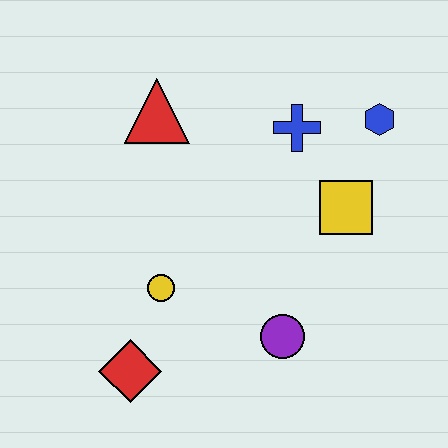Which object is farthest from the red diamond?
The blue hexagon is farthest from the red diamond.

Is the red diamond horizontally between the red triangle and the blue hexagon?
No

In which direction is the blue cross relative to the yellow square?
The blue cross is above the yellow square.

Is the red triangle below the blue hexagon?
No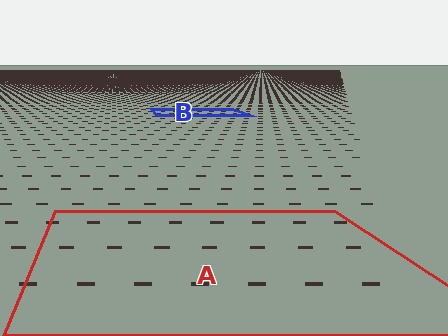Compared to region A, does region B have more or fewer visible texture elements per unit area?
Region B has more texture elements per unit area — they are packed more densely because it is farther away.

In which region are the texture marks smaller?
The texture marks are smaller in region B, because it is farther away.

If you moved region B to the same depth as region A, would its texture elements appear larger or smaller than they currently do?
They would appear larger. At a closer depth, the same texture elements are projected at a bigger on-screen size.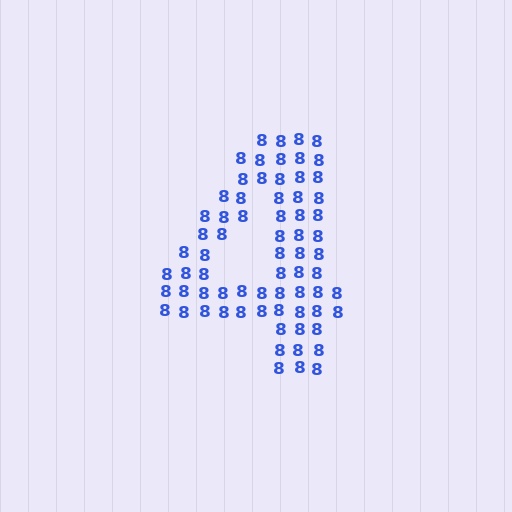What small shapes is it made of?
It is made of small digit 8's.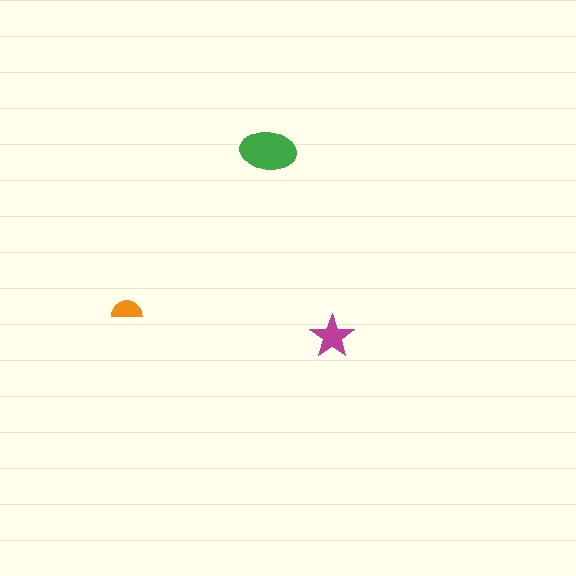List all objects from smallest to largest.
The orange semicircle, the magenta star, the green ellipse.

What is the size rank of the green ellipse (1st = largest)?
1st.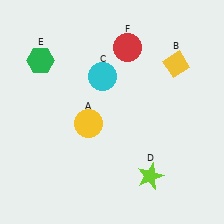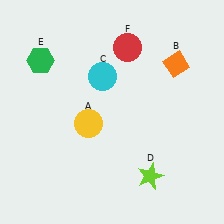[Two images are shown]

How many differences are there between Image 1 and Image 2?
There is 1 difference between the two images.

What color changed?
The diamond (B) changed from yellow in Image 1 to orange in Image 2.